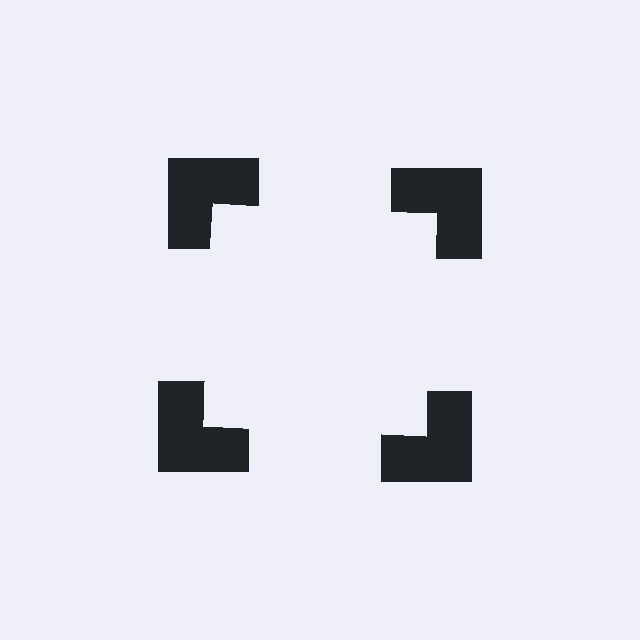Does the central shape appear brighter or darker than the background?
It typically appears slightly brighter than the background, even though no actual brightness change is drawn.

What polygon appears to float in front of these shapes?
An illusory square — its edges are inferred from the aligned wedge cuts in the notched squares, not physically drawn.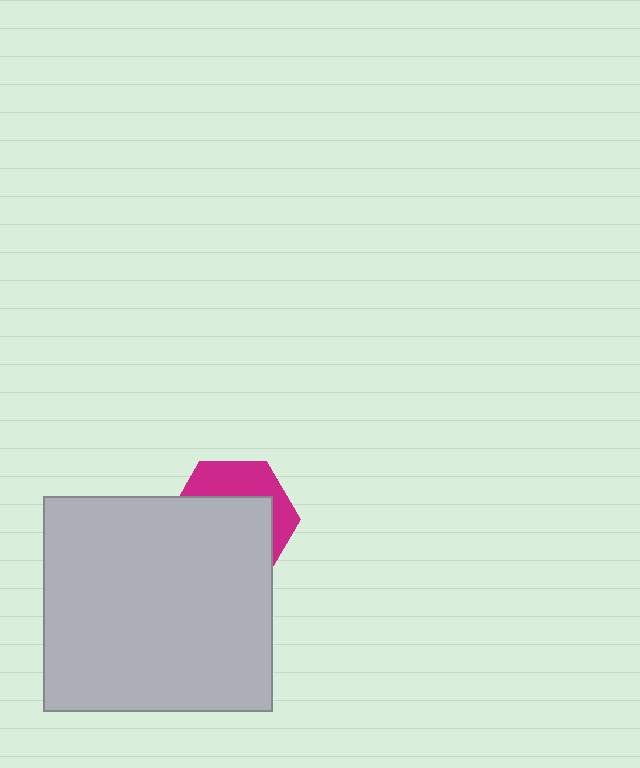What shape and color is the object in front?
The object in front is a light gray rectangle.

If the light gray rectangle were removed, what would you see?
You would see the complete magenta hexagon.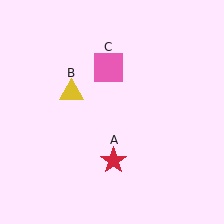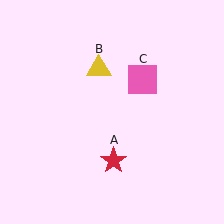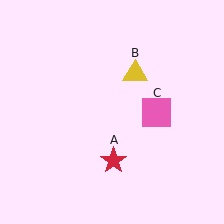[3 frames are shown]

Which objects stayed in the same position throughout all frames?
Red star (object A) remained stationary.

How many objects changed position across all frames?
2 objects changed position: yellow triangle (object B), pink square (object C).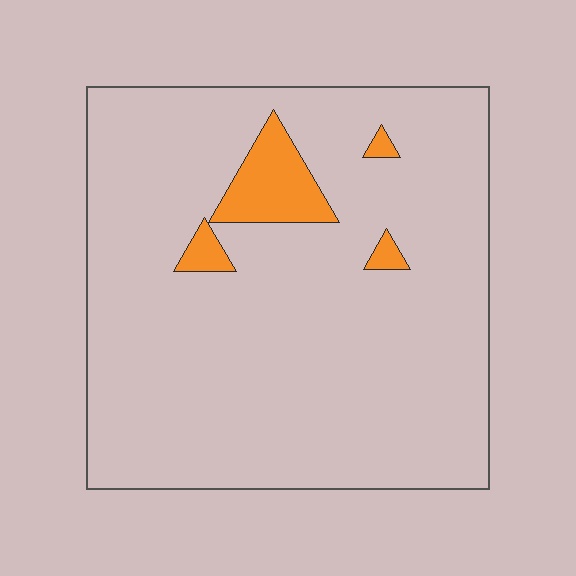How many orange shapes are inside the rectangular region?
4.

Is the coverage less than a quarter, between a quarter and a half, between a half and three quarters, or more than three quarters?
Less than a quarter.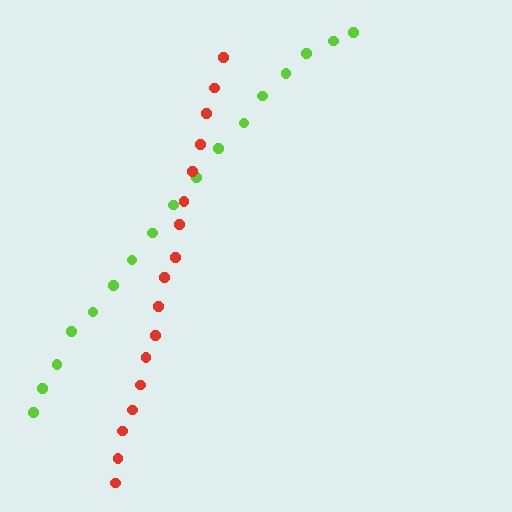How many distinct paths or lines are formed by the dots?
There are 2 distinct paths.